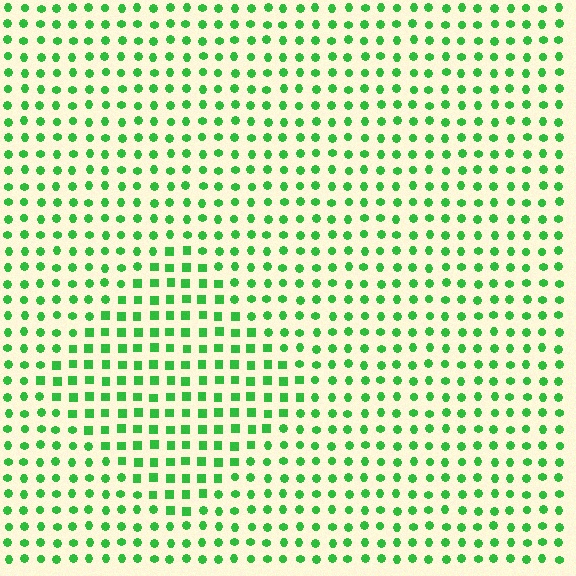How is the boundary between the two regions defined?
The boundary is defined by a change in element shape: squares inside vs. circles outside. All elements share the same color and spacing.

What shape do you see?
I see a diamond.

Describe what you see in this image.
The image is filled with small green elements arranged in a uniform grid. A diamond-shaped region contains squares, while the surrounding area contains circles. The boundary is defined purely by the change in element shape.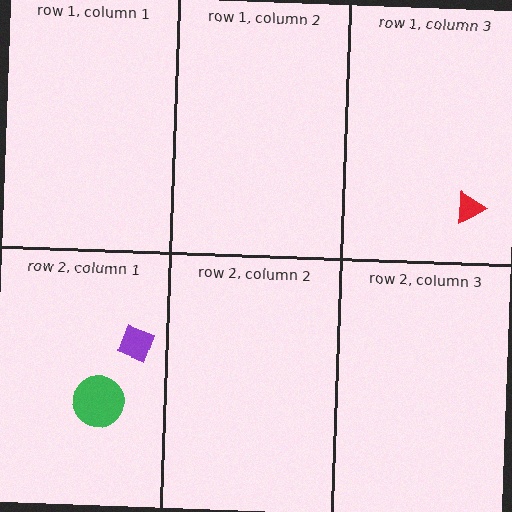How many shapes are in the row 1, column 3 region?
1.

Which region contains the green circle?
The row 2, column 1 region.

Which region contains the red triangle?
The row 1, column 3 region.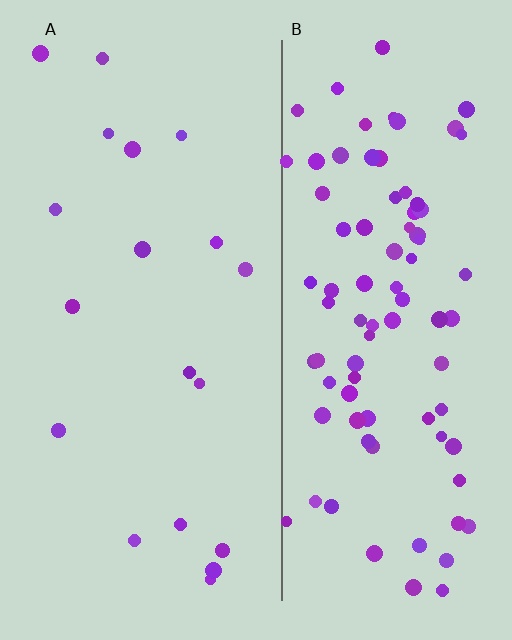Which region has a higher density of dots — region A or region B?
B (the right).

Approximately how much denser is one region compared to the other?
Approximately 4.8× — region B over region A.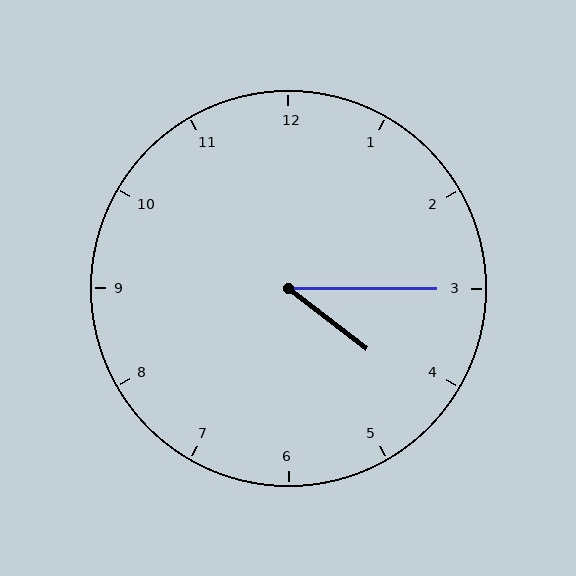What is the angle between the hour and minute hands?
Approximately 38 degrees.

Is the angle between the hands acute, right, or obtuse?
It is acute.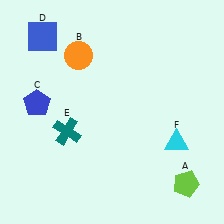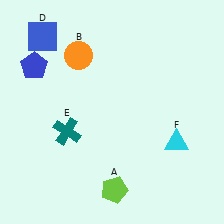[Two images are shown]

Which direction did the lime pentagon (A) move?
The lime pentagon (A) moved left.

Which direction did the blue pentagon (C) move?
The blue pentagon (C) moved up.